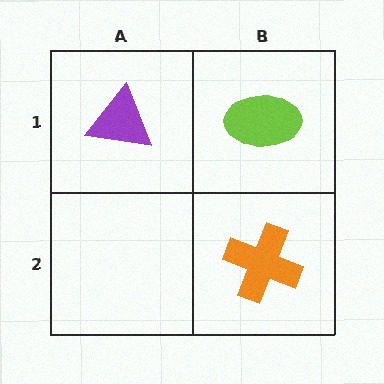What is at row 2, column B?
An orange cross.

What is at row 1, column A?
A purple triangle.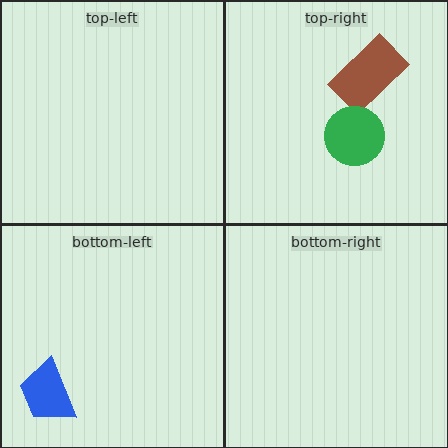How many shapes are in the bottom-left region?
1.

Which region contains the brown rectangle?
The top-right region.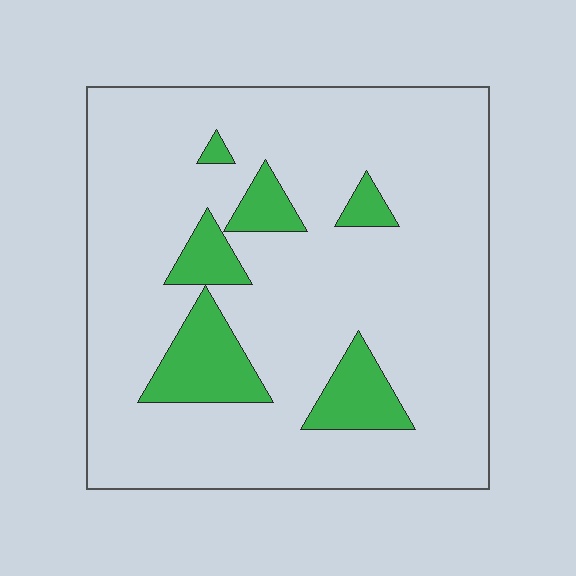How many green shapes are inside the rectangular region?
6.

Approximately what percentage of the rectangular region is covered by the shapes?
Approximately 15%.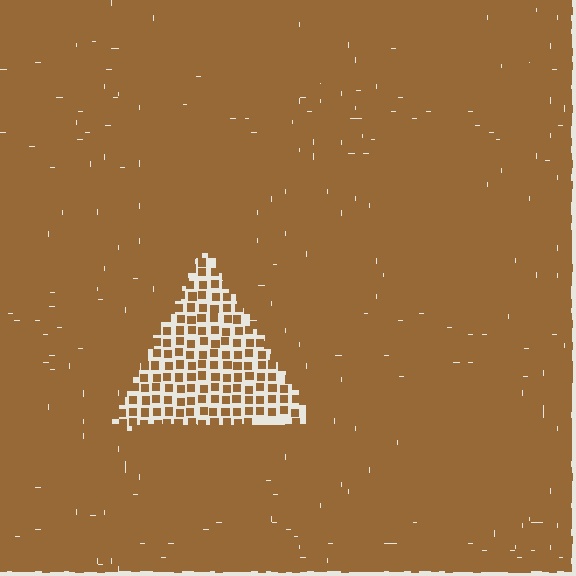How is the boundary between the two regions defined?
The boundary is defined by a change in element density (approximately 2.8x ratio). All elements are the same color, size, and shape.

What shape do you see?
I see a triangle.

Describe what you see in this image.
The image contains small brown elements arranged at two different densities. A triangle-shaped region is visible where the elements are less densely packed than the surrounding area.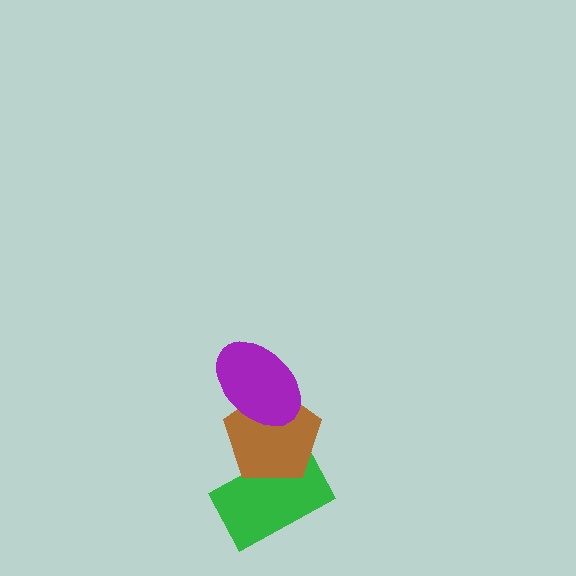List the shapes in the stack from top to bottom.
From top to bottom: the purple ellipse, the brown pentagon, the green rectangle.